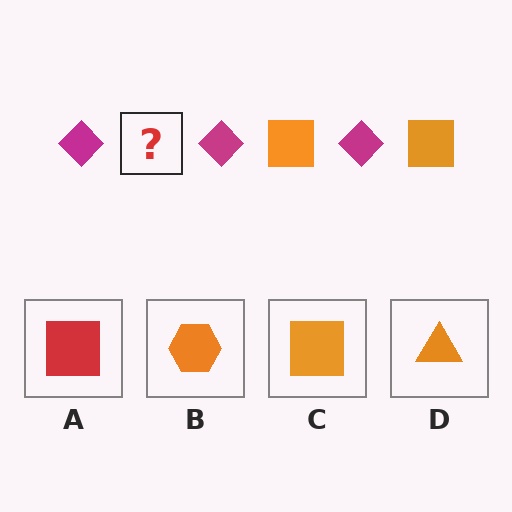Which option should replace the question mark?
Option C.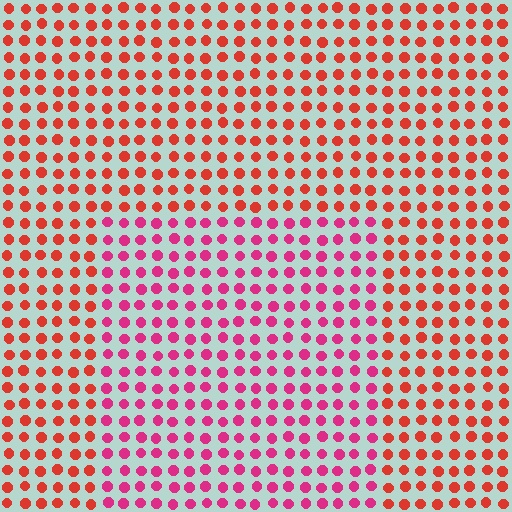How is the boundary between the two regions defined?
The boundary is defined purely by a slight shift in hue (about 35 degrees). Spacing, size, and orientation are identical on both sides.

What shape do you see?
I see a rectangle.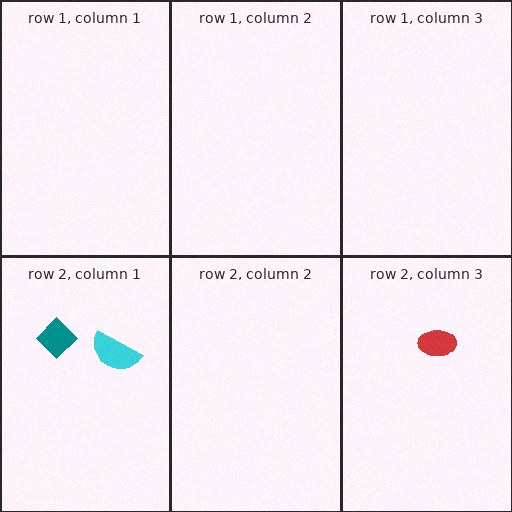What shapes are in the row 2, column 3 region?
The red ellipse.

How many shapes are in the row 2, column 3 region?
1.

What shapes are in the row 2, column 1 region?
The cyan semicircle, the teal diamond.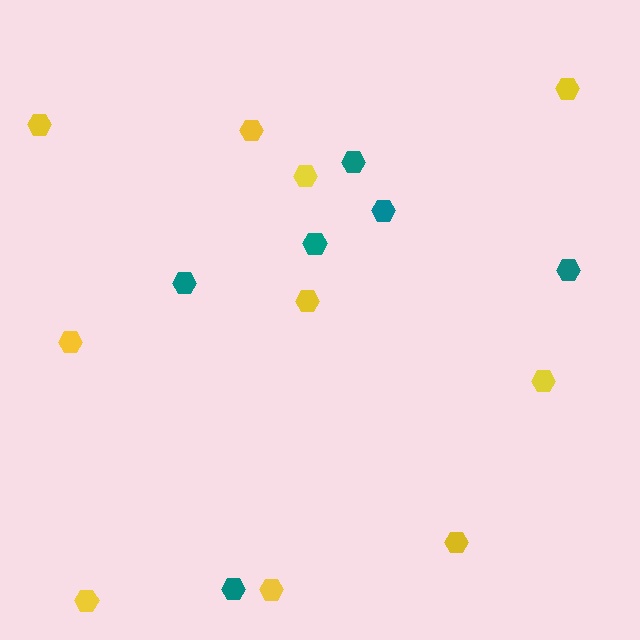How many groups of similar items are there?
There are 2 groups: one group of yellow hexagons (10) and one group of teal hexagons (6).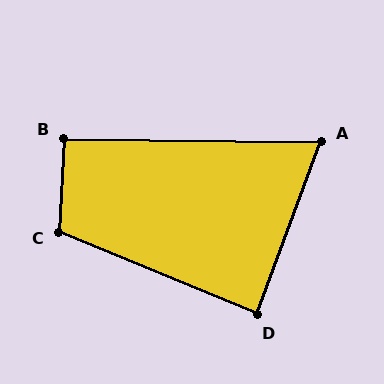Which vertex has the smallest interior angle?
A, at approximately 70 degrees.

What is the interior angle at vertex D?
Approximately 88 degrees (approximately right).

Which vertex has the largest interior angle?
C, at approximately 110 degrees.